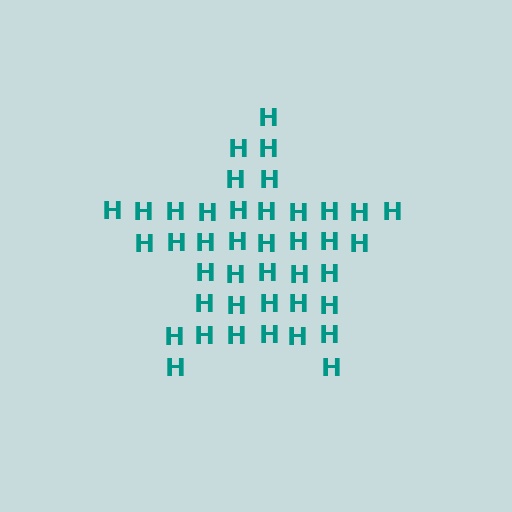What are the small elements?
The small elements are letter H's.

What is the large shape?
The large shape is a star.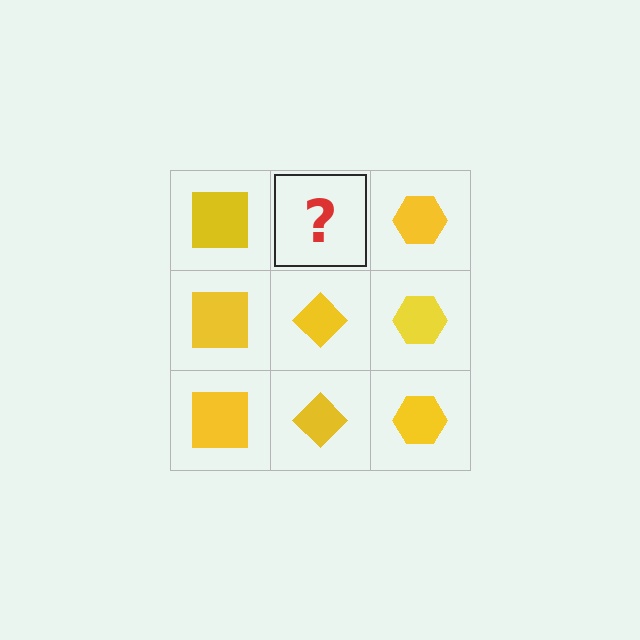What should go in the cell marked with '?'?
The missing cell should contain a yellow diamond.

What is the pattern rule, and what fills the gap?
The rule is that each column has a consistent shape. The gap should be filled with a yellow diamond.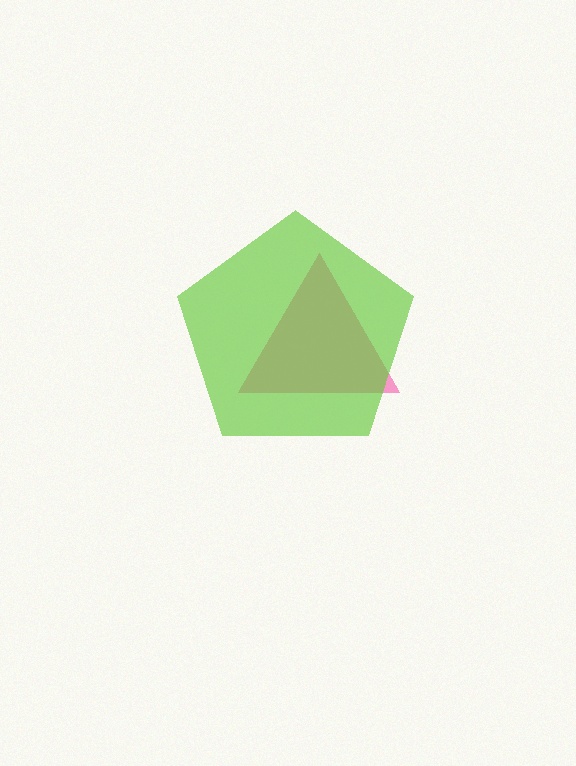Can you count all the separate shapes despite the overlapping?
Yes, there are 2 separate shapes.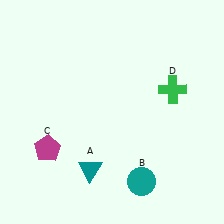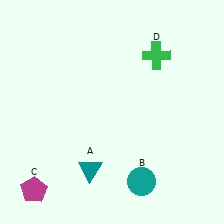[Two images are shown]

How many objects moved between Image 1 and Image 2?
2 objects moved between the two images.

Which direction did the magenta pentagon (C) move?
The magenta pentagon (C) moved down.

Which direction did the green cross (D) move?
The green cross (D) moved up.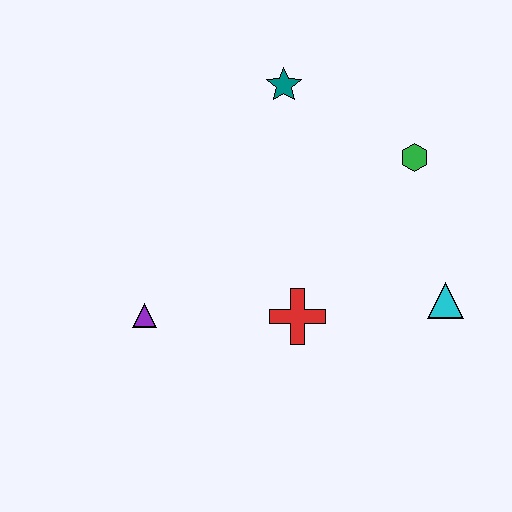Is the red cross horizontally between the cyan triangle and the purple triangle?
Yes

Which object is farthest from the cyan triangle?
The purple triangle is farthest from the cyan triangle.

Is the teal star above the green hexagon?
Yes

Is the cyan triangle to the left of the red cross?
No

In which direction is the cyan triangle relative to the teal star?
The cyan triangle is below the teal star.